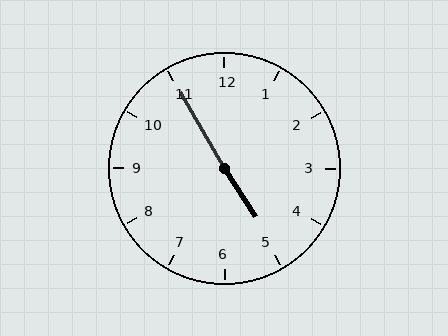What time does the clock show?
4:55.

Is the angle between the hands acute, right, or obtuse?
It is obtuse.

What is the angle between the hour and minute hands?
Approximately 178 degrees.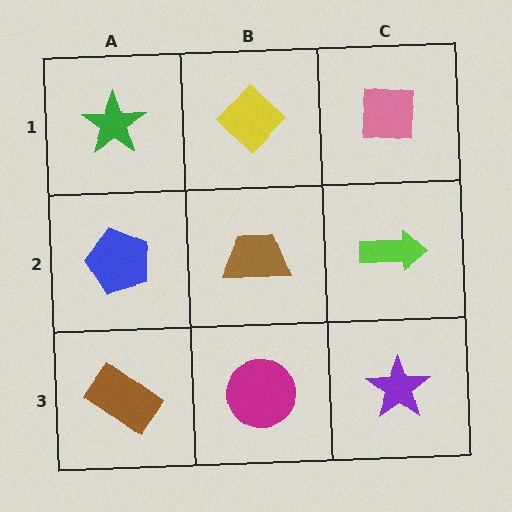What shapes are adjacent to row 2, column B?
A yellow diamond (row 1, column B), a magenta circle (row 3, column B), a blue pentagon (row 2, column A), a lime arrow (row 2, column C).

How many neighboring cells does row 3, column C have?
2.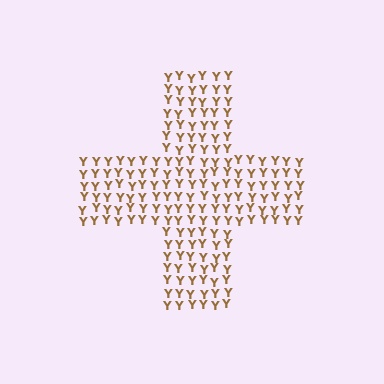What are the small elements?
The small elements are letter Y's.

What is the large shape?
The large shape is a cross.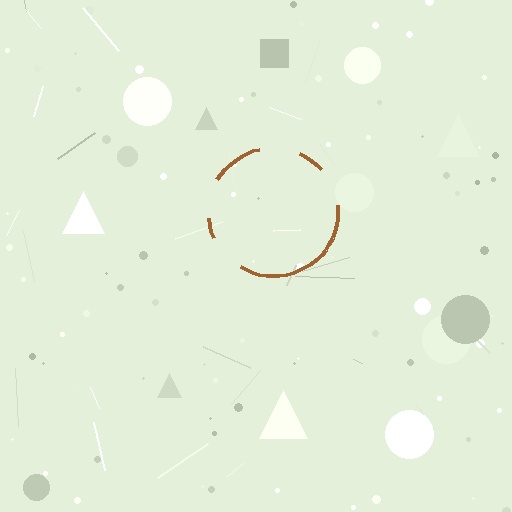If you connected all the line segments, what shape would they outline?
They would outline a circle.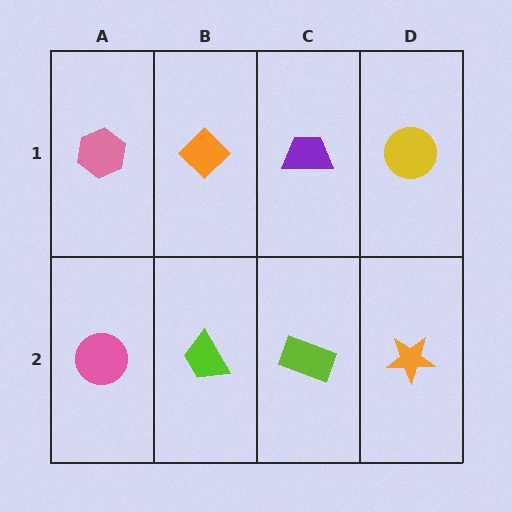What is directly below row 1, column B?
A lime trapezoid.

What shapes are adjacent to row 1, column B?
A lime trapezoid (row 2, column B), a pink hexagon (row 1, column A), a purple trapezoid (row 1, column C).